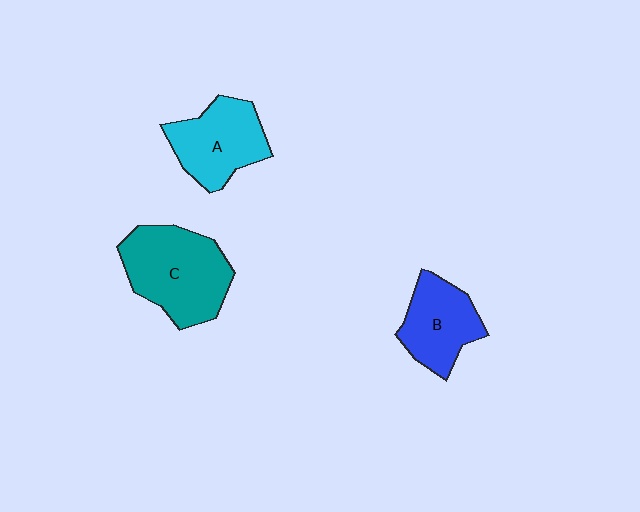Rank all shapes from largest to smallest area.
From largest to smallest: C (teal), A (cyan), B (blue).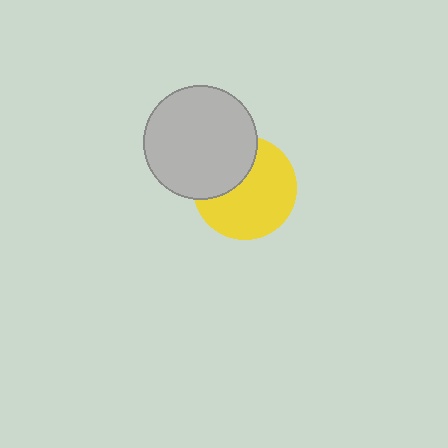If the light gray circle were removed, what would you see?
You would see the complete yellow circle.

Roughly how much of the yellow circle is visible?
Most of it is visible (roughly 66%).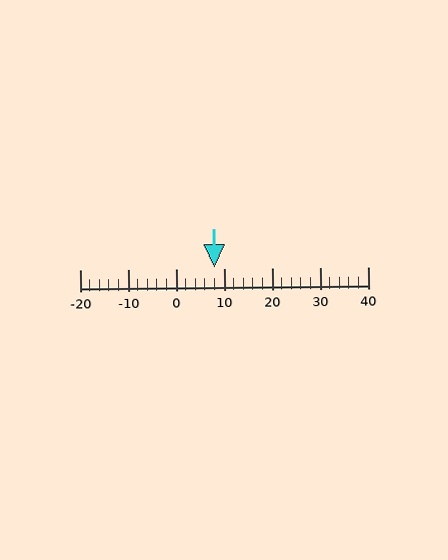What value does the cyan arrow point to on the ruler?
The cyan arrow points to approximately 8.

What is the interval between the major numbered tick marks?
The major tick marks are spaced 10 units apart.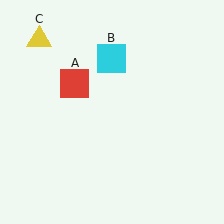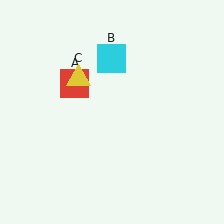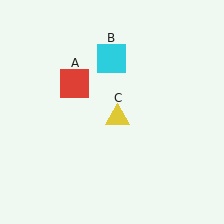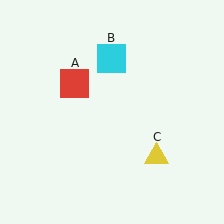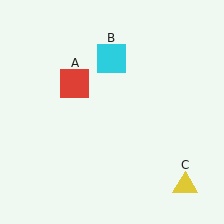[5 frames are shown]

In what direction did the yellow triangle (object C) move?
The yellow triangle (object C) moved down and to the right.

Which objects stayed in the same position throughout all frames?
Red square (object A) and cyan square (object B) remained stationary.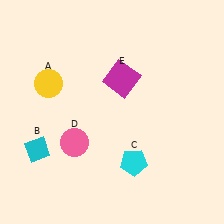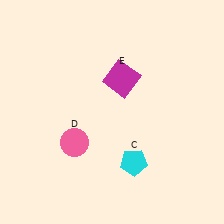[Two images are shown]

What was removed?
The cyan diamond (B), the yellow circle (A) were removed in Image 2.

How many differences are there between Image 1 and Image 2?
There are 2 differences between the two images.